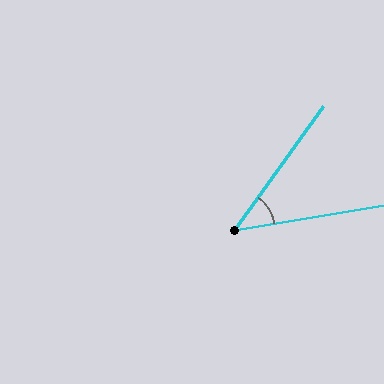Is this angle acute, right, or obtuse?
It is acute.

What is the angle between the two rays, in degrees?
Approximately 45 degrees.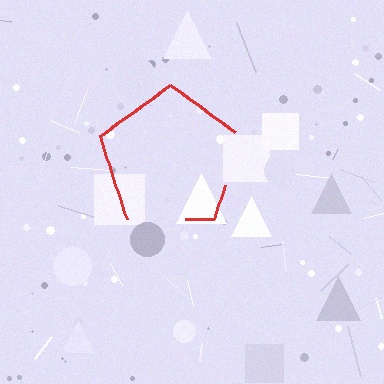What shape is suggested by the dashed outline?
The dashed outline suggests a pentagon.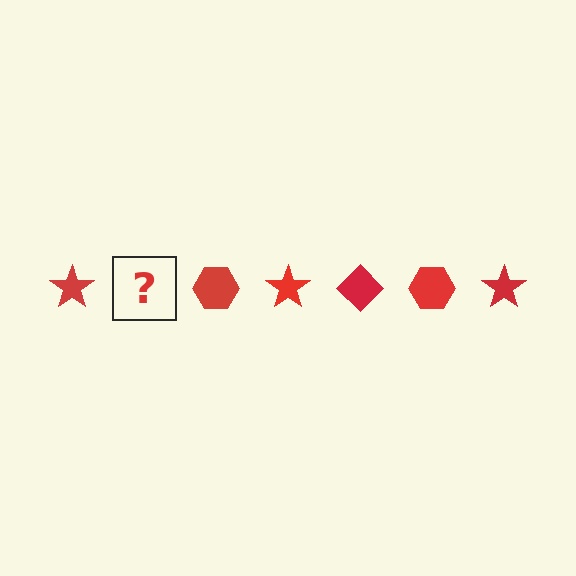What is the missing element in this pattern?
The missing element is a red diamond.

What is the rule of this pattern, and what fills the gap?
The rule is that the pattern cycles through star, diamond, hexagon shapes in red. The gap should be filled with a red diamond.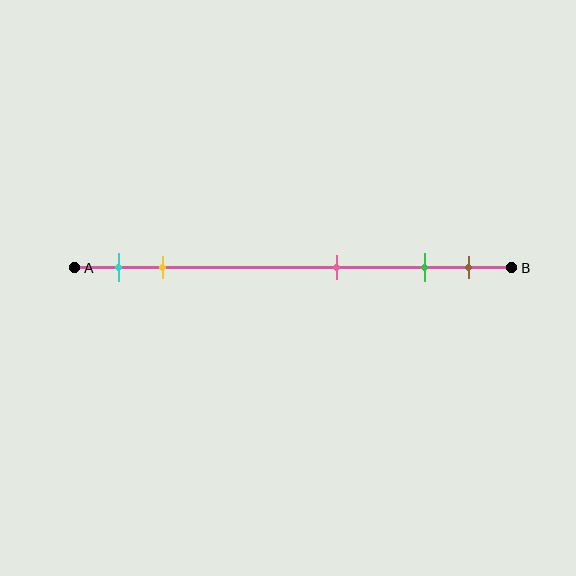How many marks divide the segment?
There are 5 marks dividing the segment.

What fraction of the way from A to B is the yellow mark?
The yellow mark is approximately 20% (0.2) of the way from A to B.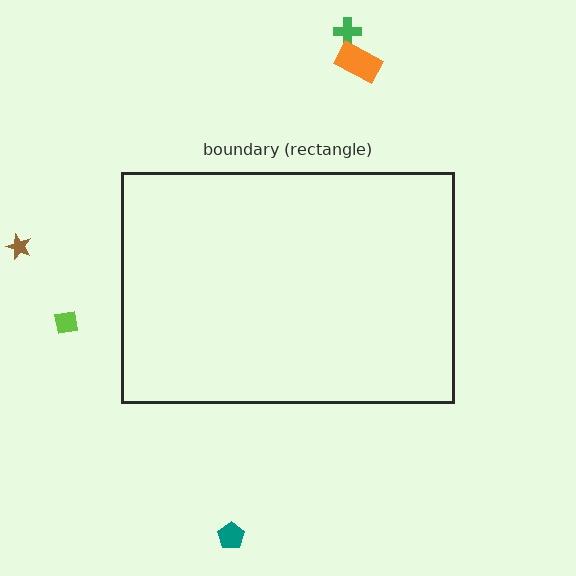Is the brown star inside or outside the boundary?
Outside.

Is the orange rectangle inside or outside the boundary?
Outside.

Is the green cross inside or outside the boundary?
Outside.